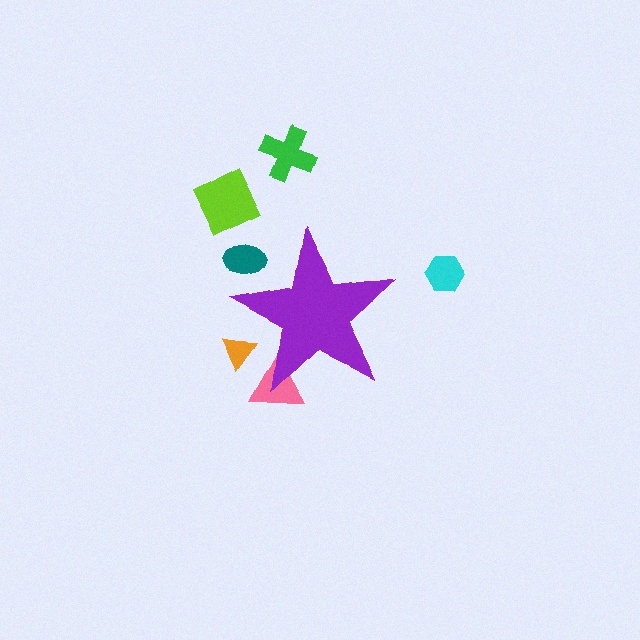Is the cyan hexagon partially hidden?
No, the cyan hexagon is fully visible.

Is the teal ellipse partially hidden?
Yes, the teal ellipse is partially hidden behind the purple star.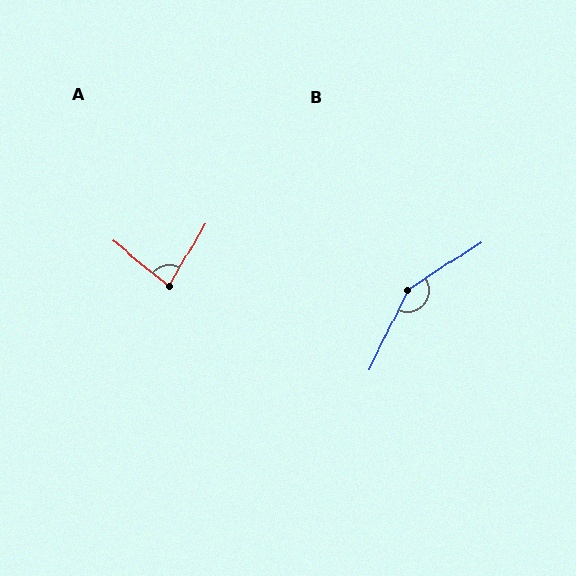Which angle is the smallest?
A, at approximately 81 degrees.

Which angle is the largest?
B, at approximately 149 degrees.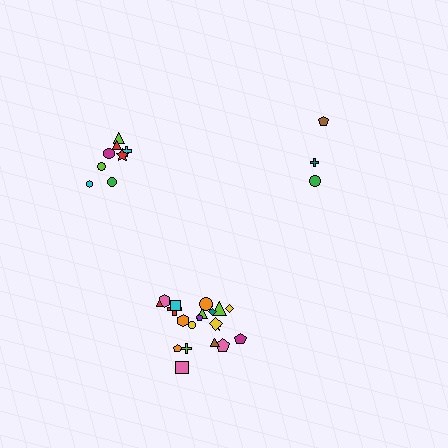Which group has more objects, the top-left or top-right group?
The top-left group.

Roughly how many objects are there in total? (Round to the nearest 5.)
Roughly 35 objects in total.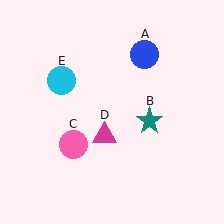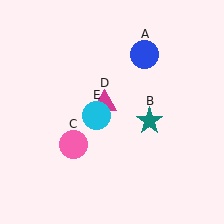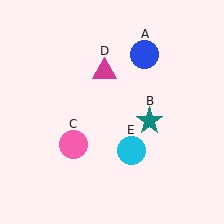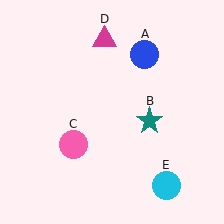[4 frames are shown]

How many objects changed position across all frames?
2 objects changed position: magenta triangle (object D), cyan circle (object E).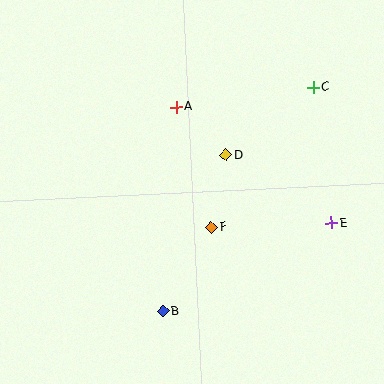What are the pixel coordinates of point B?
Point B is at (163, 311).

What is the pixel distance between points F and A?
The distance between F and A is 126 pixels.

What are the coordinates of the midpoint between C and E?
The midpoint between C and E is at (322, 155).